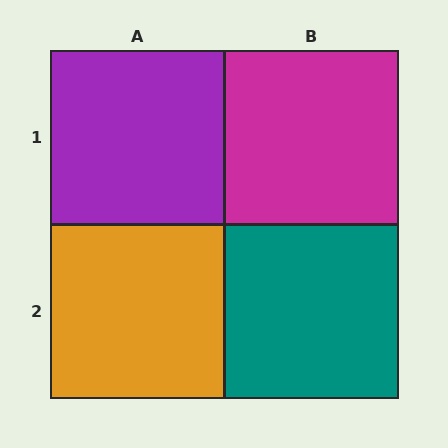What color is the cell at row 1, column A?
Purple.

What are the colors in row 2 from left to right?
Orange, teal.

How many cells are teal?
1 cell is teal.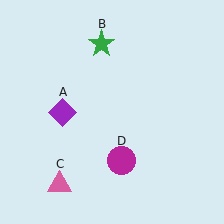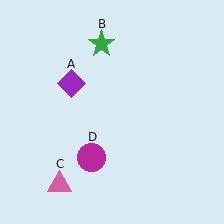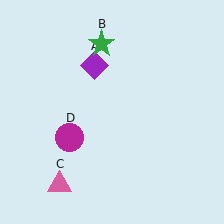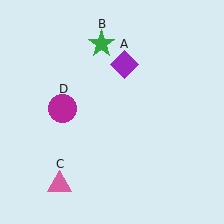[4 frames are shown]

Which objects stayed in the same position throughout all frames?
Green star (object B) and pink triangle (object C) remained stationary.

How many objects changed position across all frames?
2 objects changed position: purple diamond (object A), magenta circle (object D).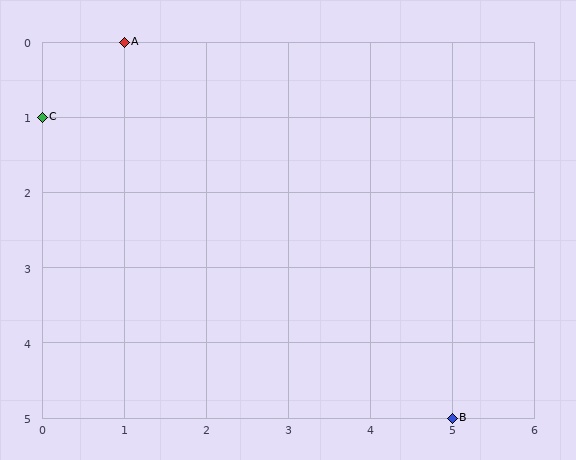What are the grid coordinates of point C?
Point C is at grid coordinates (0, 1).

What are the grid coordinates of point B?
Point B is at grid coordinates (5, 5).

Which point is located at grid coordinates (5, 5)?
Point B is at (5, 5).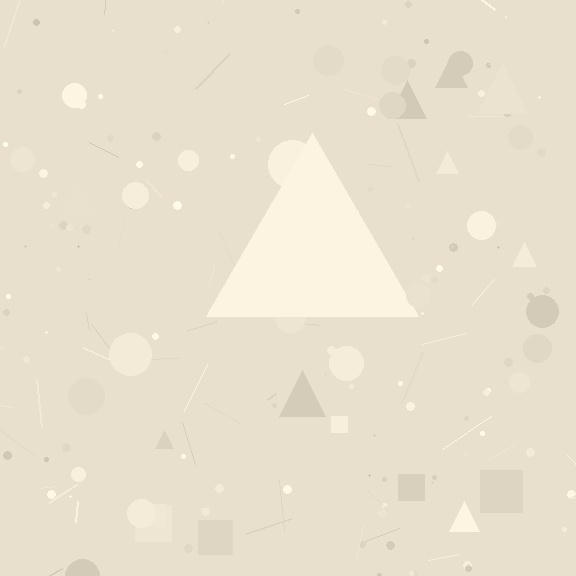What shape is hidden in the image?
A triangle is hidden in the image.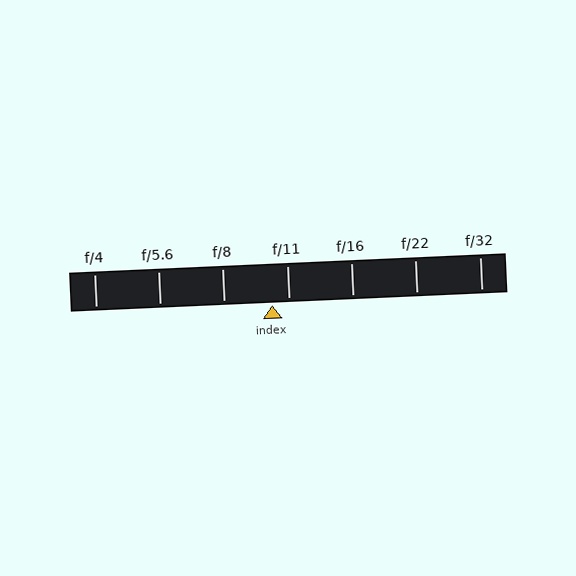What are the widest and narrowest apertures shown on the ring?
The widest aperture shown is f/4 and the narrowest is f/32.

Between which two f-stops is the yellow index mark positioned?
The index mark is between f/8 and f/11.